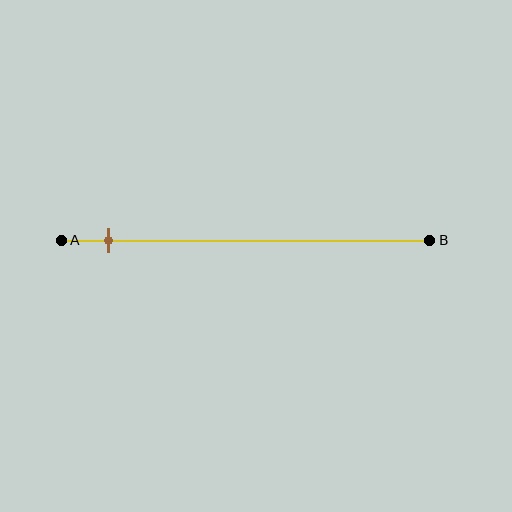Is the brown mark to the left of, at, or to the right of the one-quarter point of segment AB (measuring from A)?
The brown mark is to the left of the one-quarter point of segment AB.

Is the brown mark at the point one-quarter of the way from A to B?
No, the mark is at about 15% from A, not at the 25% one-quarter point.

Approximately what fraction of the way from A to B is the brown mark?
The brown mark is approximately 15% of the way from A to B.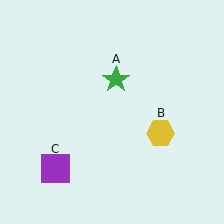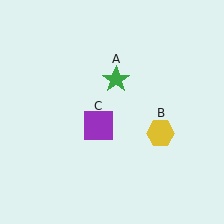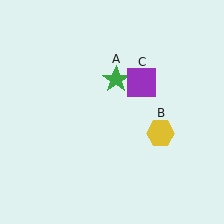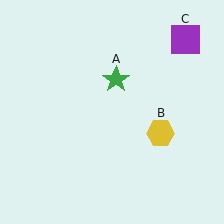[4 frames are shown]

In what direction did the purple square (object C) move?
The purple square (object C) moved up and to the right.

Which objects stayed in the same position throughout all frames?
Green star (object A) and yellow hexagon (object B) remained stationary.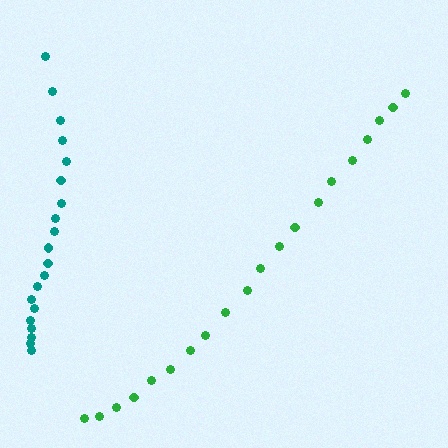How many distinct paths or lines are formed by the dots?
There are 2 distinct paths.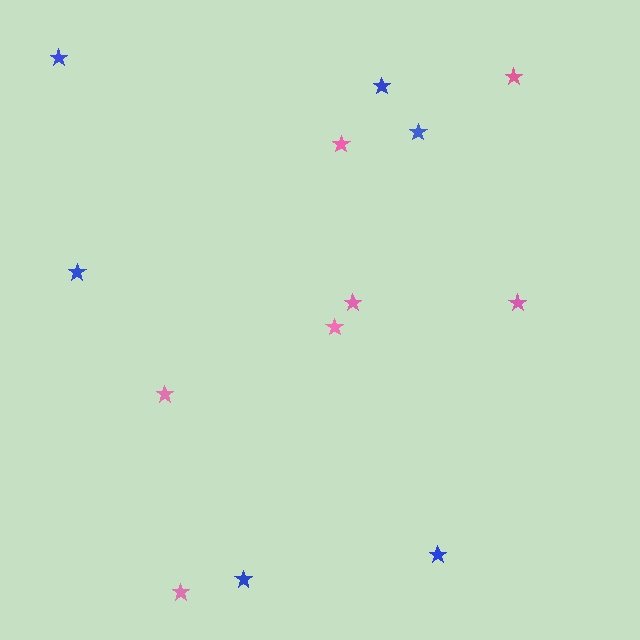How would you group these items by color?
There are 2 groups: one group of blue stars (6) and one group of pink stars (7).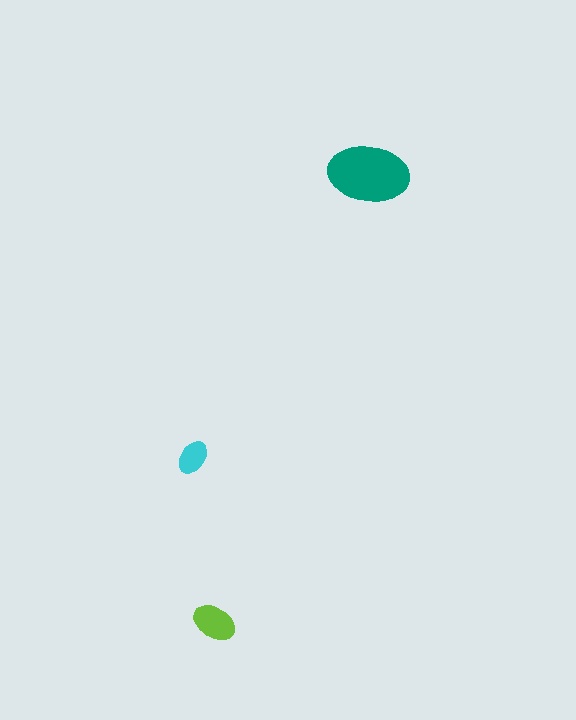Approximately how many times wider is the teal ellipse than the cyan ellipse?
About 2.5 times wider.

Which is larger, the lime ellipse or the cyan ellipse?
The lime one.